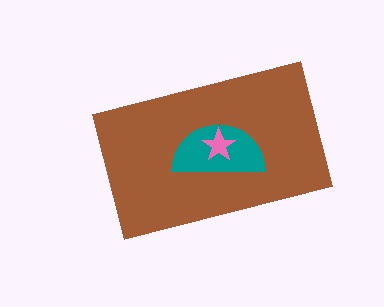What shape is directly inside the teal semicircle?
The pink star.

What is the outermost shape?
The brown rectangle.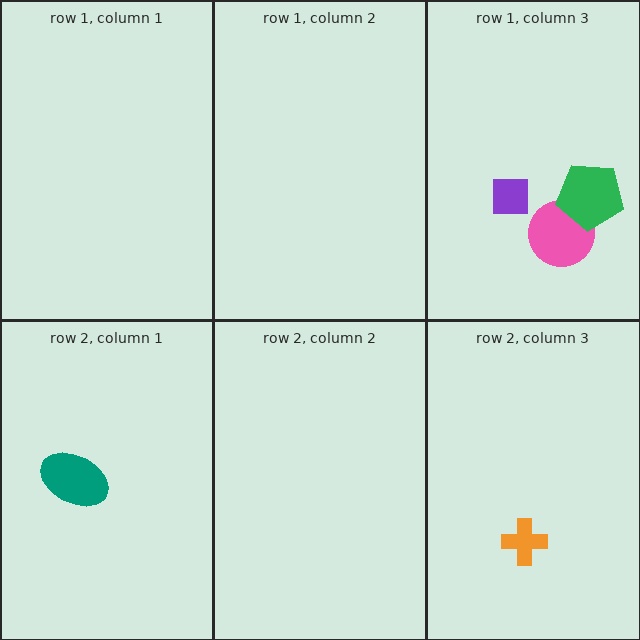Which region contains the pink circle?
The row 1, column 3 region.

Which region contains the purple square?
The row 1, column 3 region.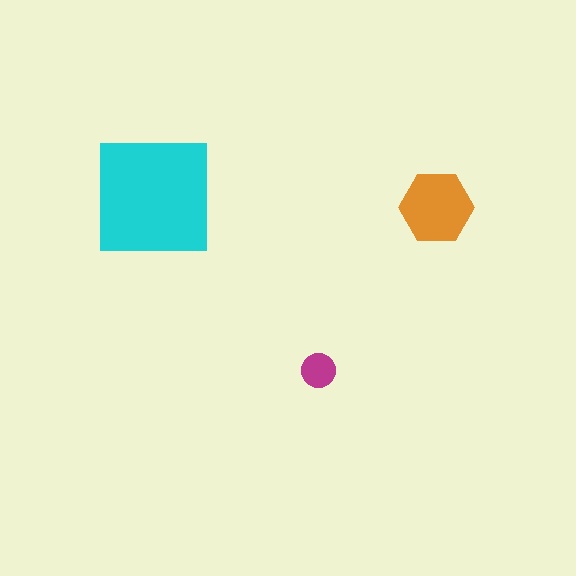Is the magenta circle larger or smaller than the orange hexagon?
Smaller.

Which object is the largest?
The cyan square.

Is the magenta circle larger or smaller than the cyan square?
Smaller.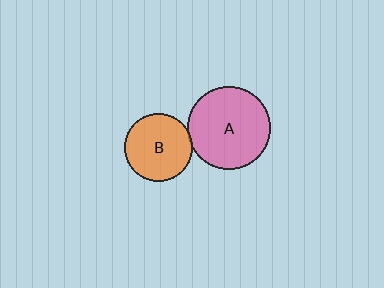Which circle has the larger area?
Circle A (pink).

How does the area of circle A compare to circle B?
Approximately 1.5 times.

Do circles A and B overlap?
Yes.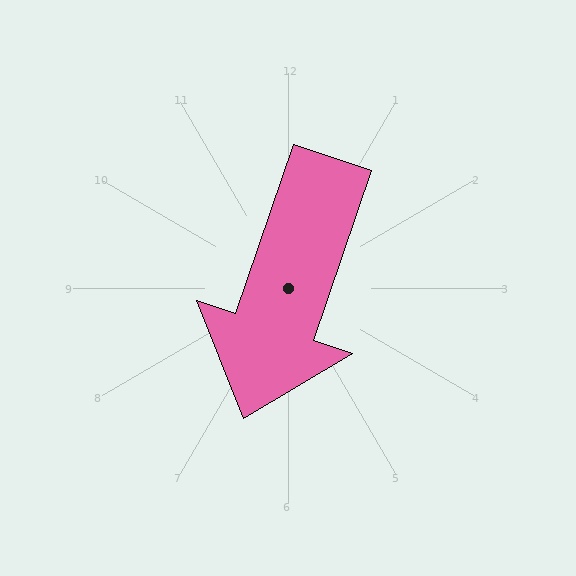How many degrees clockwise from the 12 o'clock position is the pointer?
Approximately 199 degrees.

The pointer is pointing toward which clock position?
Roughly 7 o'clock.